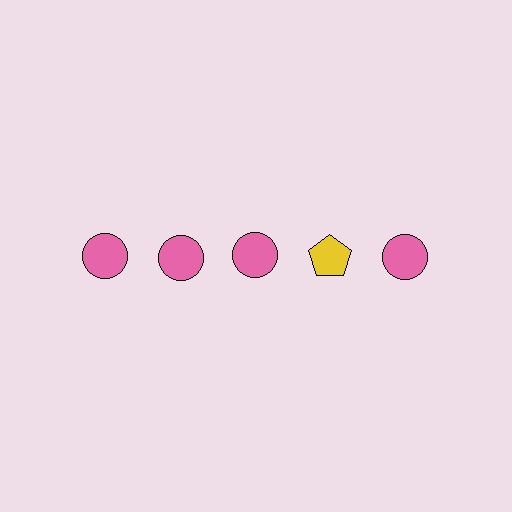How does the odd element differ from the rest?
It differs in both color (yellow instead of pink) and shape (pentagon instead of circle).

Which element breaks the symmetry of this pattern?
The yellow pentagon in the top row, second from right column breaks the symmetry. All other shapes are pink circles.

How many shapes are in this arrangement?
There are 5 shapes arranged in a grid pattern.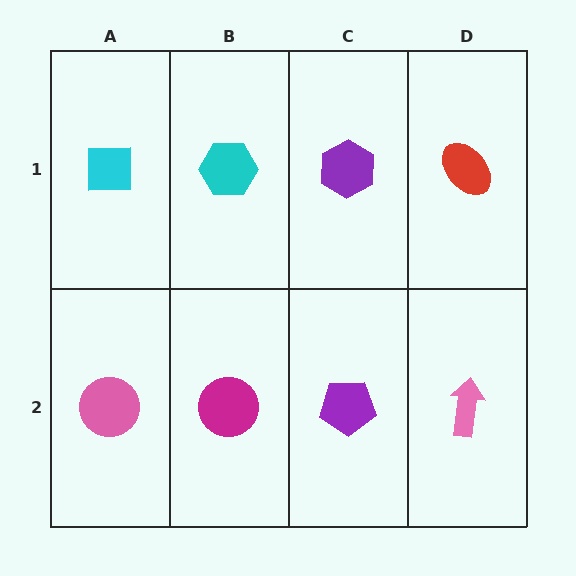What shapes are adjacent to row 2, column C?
A purple hexagon (row 1, column C), a magenta circle (row 2, column B), a pink arrow (row 2, column D).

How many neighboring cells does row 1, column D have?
2.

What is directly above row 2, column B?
A cyan hexagon.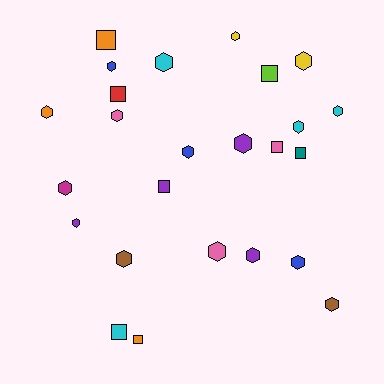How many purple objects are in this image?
There are 4 purple objects.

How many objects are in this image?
There are 25 objects.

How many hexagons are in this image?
There are 17 hexagons.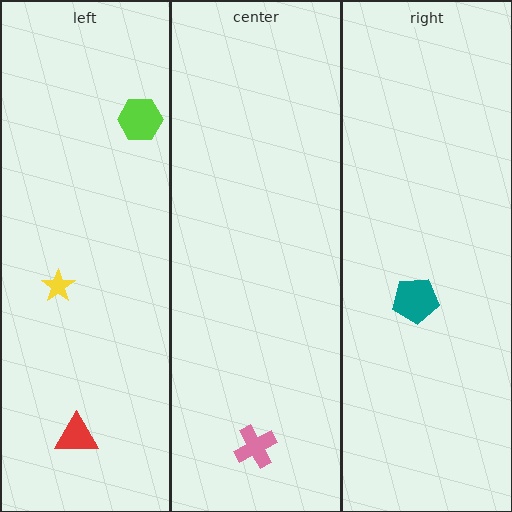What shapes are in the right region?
The teal pentagon.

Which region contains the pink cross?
The center region.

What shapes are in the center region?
The pink cross.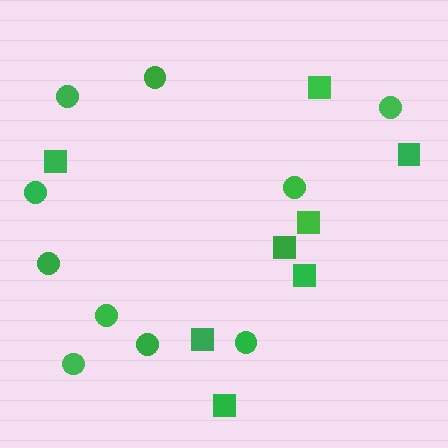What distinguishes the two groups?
There are 2 groups: one group of squares (8) and one group of circles (10).